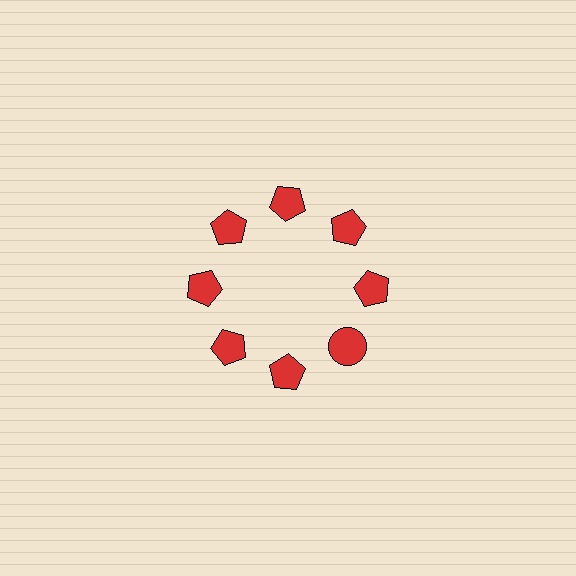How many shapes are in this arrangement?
There are 8 shapes arranged in a ring pattern.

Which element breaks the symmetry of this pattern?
The red circle at roughly the 4 o'clock position breaks the symmetry. All other shapes are red pentagons.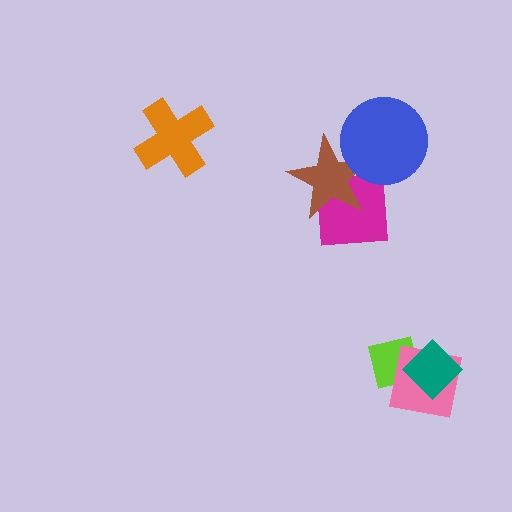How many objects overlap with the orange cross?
0 objects overlap with the orange cross.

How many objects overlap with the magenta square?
2 objects overlap with the magenta square.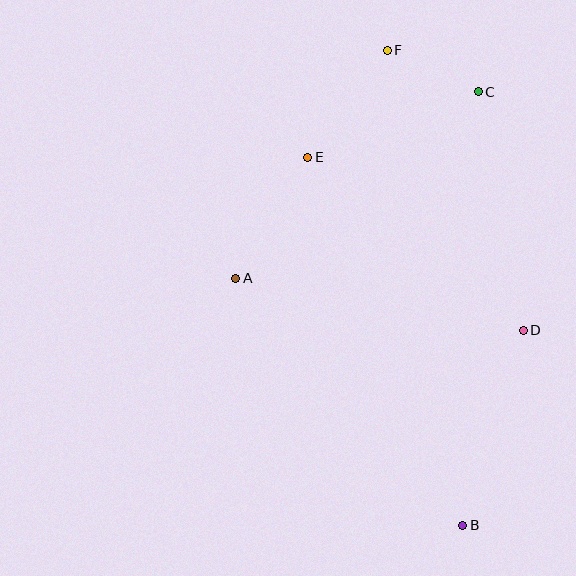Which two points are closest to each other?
Points C and F are closest to each other.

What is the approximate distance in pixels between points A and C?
The distance between A and C is approximately 306 pixels.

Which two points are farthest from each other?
Points B and F are farthest from each other.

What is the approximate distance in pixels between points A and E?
The distance between A and E is approximately 141 pixels.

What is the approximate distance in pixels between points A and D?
The distance between A and D is approximately 292 pixels.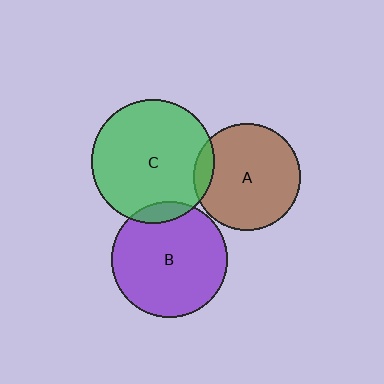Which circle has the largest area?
Circle C (green).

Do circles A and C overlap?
Yes.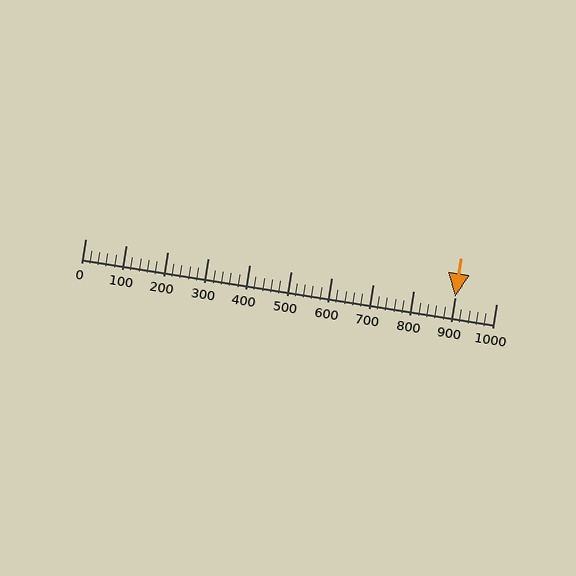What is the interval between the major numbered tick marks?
The major tick marks are spaced 100 units apart.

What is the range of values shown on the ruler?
The ruler shows values from 0 to 1000.